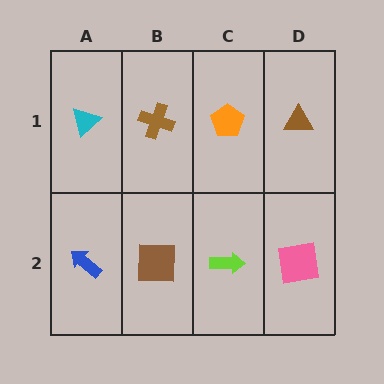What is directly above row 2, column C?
An orange pentagon.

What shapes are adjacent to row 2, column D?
A brown triangle (row 1, column D), a lime arrow (row 2, column C).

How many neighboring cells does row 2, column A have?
2.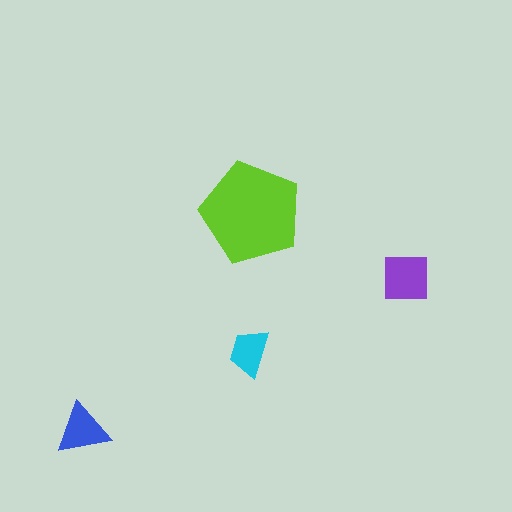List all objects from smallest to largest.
The cyan trapezoid, the blue triangle, the purple square, the lime pentagon.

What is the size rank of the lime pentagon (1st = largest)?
1st.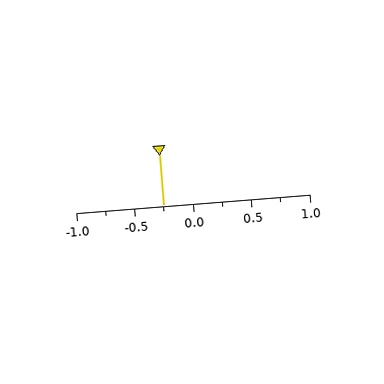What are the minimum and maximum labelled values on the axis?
The axis runs from -1.0 to 1.0.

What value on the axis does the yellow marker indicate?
The marker indicates approximately -0.25.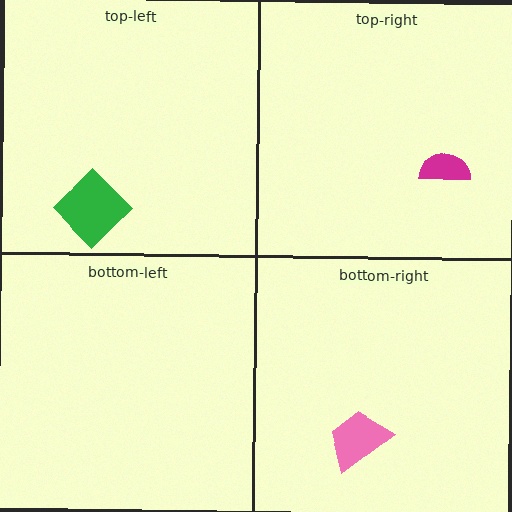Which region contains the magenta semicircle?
The top-right region.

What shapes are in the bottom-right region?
The pink trapezoid.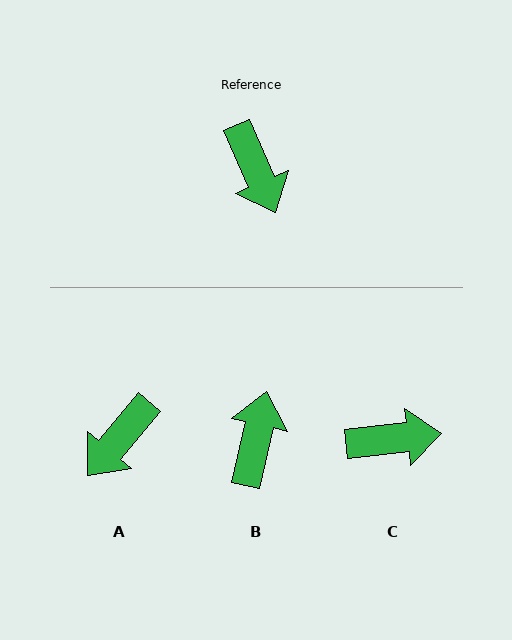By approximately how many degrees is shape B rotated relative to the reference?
Approximately 144 degrees counter-clockwise.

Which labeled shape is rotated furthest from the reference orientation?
B, about 144 degrees away.